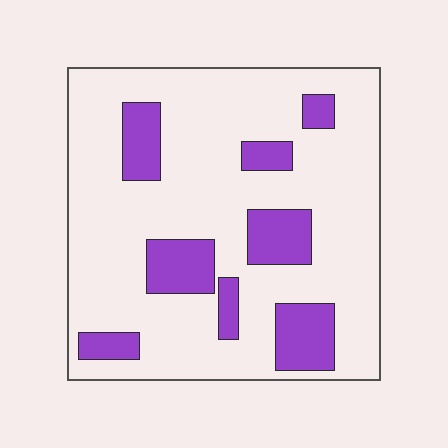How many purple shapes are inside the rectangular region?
8.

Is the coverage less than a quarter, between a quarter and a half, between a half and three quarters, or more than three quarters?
Less than a quarter.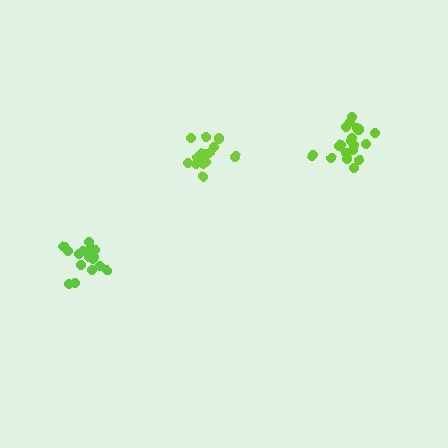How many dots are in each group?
Group 1: 19 dots, Group 2: 16 dots, Group 3: 17 dots (52 total).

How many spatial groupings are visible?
There are 3 spatial groupings.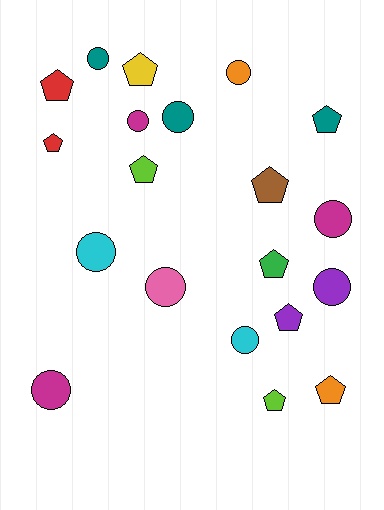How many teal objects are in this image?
There are 3 teal objects.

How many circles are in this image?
There are 10 circles.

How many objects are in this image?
There are 20 objects.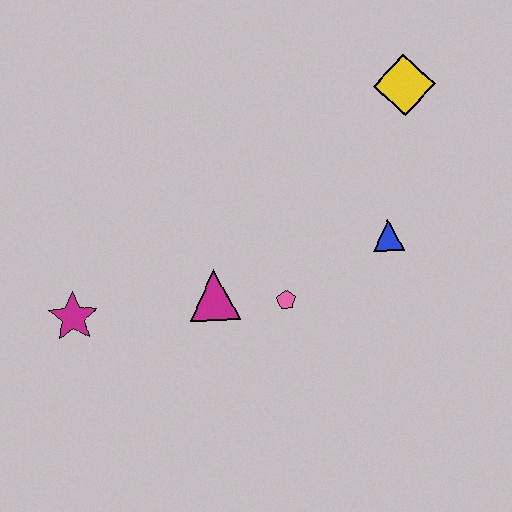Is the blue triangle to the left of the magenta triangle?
No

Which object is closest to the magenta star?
The magenta triangle is closest to the magenta star.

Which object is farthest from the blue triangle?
The magenta star is farthest from the blue triangle.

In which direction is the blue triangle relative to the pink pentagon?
The blue triangle is to the right of the pink pentagon.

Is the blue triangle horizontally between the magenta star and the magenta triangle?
No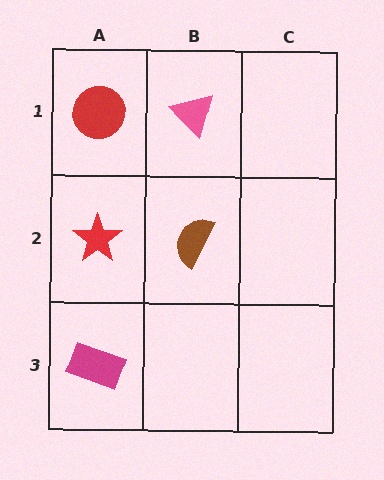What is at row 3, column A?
A magenta rectangle.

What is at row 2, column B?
A brown semicircle.